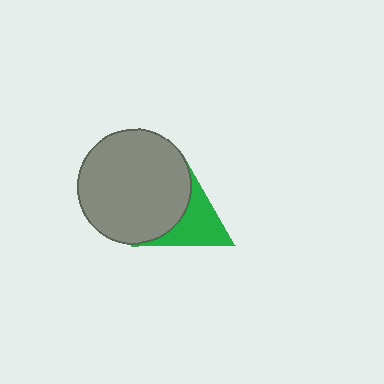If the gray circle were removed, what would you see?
You would see the complete green triangle.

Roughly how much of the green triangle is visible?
About half of it is visible (roughly 51%).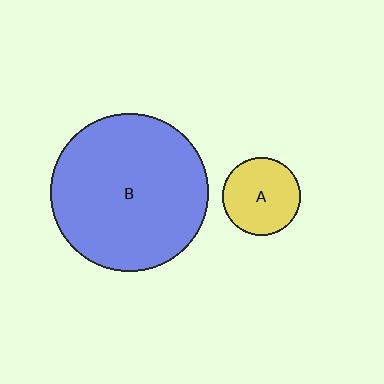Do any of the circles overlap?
No, none of the circles overlap.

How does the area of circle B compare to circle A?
Approximately 4.1 times.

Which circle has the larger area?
Circle B (blue).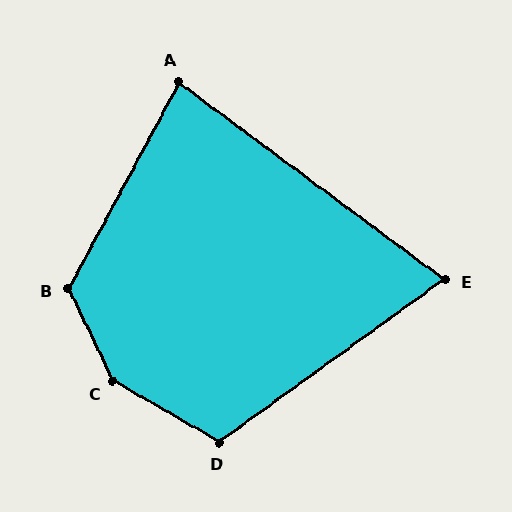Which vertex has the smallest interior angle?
E, at approximately 73 degrees.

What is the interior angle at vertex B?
Approximately 126 degrees (obtuse).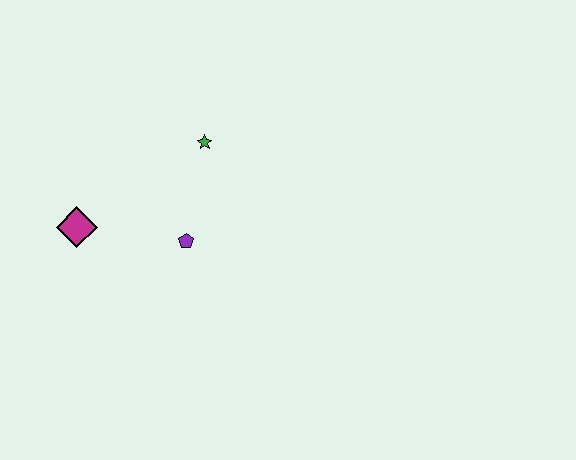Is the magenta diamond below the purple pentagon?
No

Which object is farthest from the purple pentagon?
The magenta diamond is farthest from the purple pentagon.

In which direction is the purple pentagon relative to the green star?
The purple pentagon is below the green star.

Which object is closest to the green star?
The purple pentagon is closest to the green star.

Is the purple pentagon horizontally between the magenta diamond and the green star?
Yes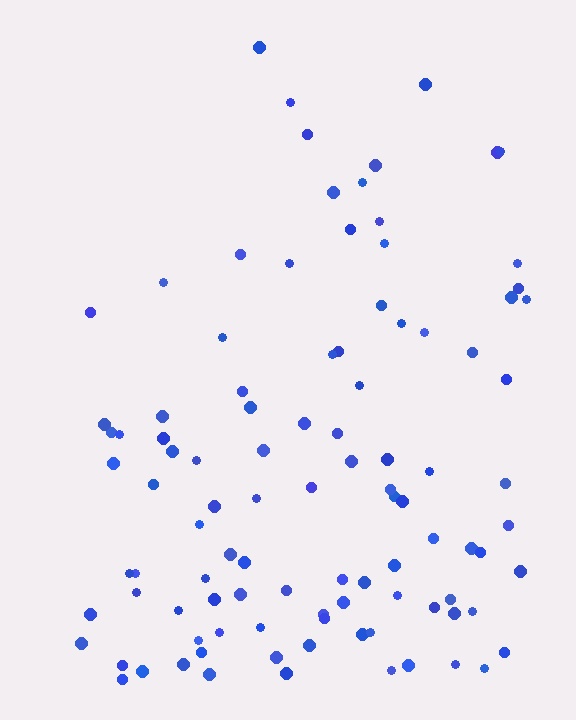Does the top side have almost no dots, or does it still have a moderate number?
Still a moderate number, just noticeably fewer than the bottom.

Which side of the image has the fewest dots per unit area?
The top.